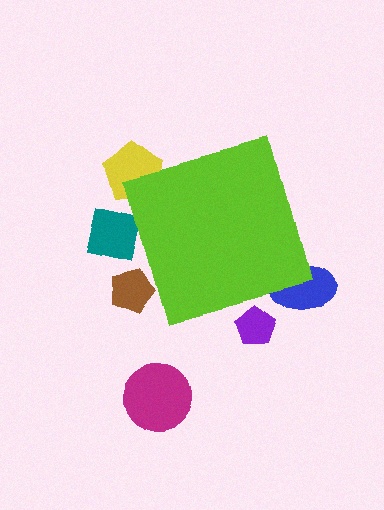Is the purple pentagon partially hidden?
Yes, the purple pentagon is partially hidden behind the lime diamond.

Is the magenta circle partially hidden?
No, the magenta circle is fully visible.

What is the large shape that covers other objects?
A lime diamond.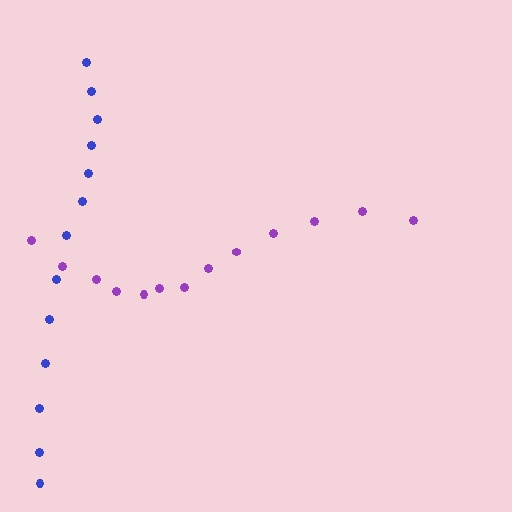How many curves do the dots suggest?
There are 2 distinct paths.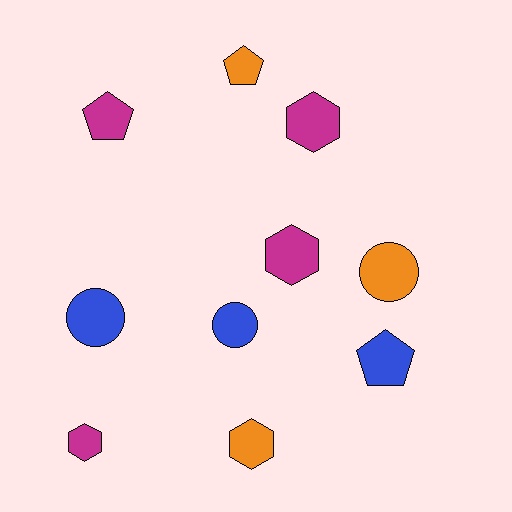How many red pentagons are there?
There are no red pentagons.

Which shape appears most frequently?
Hexagon, with 4 objects.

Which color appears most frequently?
Magenta, with 4 objects.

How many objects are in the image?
There are 10 objects.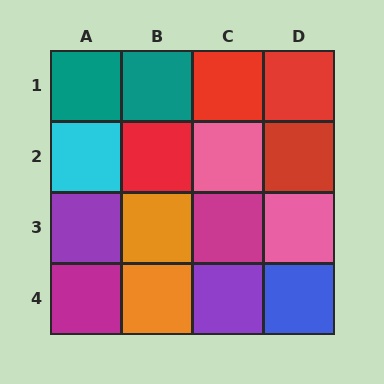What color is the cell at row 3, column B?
Orange.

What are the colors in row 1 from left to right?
Teal, teal, red, red.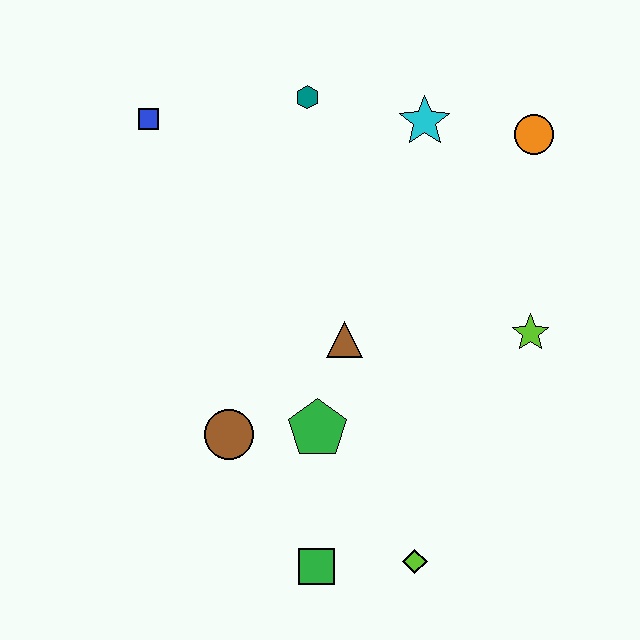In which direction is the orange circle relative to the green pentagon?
The orange circle is above the green pentagon.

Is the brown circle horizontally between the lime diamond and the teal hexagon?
No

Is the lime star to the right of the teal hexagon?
Yes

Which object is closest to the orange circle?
The cyan star is closest to the orange circle.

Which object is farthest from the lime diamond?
The blue square is farthest from the lime diamond.